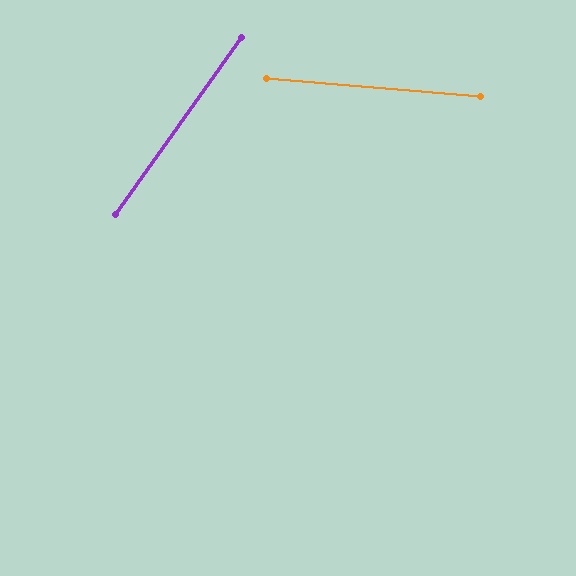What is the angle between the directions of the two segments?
Approximately 59 degrees.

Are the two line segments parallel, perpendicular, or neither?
Neither parallel nor perpendicular — they differ by about 59°.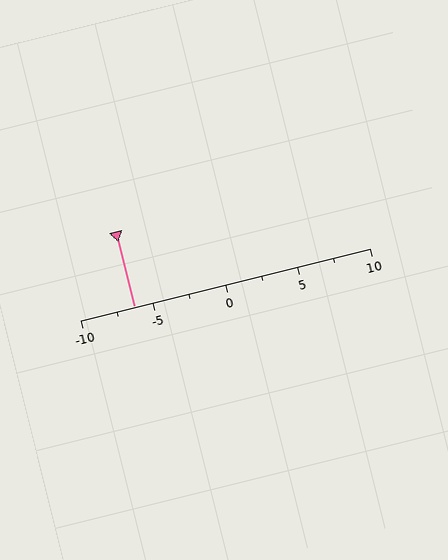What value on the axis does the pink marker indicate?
The marker indicates approximately -6.2.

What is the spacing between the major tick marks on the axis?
The major ticks are spaced 5 apart.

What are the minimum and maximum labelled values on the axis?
The axis runs from -10 to 10.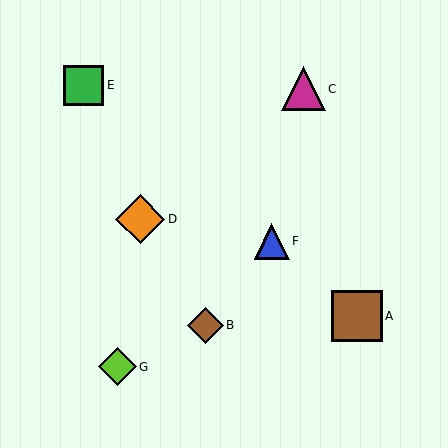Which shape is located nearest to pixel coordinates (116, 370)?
The lime diamond (labeled G) at (117, 367) is nearest to that location.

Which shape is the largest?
The brown square (labeled A) is the largest.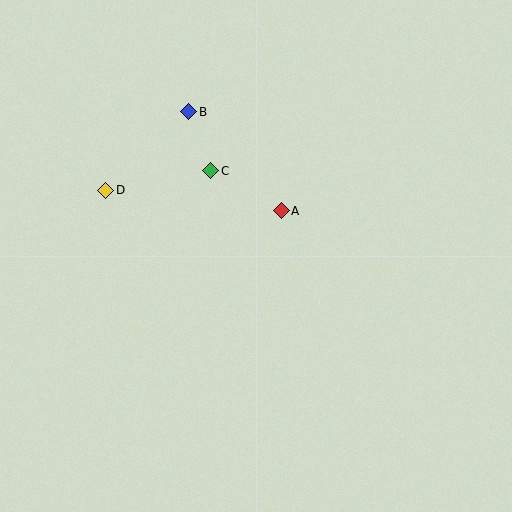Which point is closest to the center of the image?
Point A at (281, 211) is closest to the center.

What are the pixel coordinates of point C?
Point C is at (211, 171).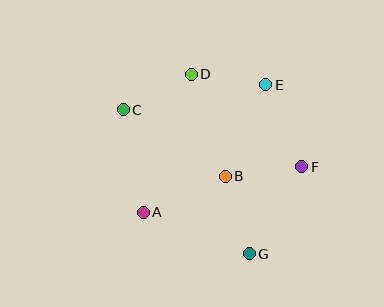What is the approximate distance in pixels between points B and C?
The distance between B and C is approximately 122 pixels.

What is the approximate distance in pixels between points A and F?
The distance between A and F is approximately 165 pixels.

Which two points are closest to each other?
Points D and E are closest to each other.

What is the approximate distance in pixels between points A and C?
The distance between A and C is approximately 105 pixels.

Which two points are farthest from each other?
Points C and G are farthest from each other.